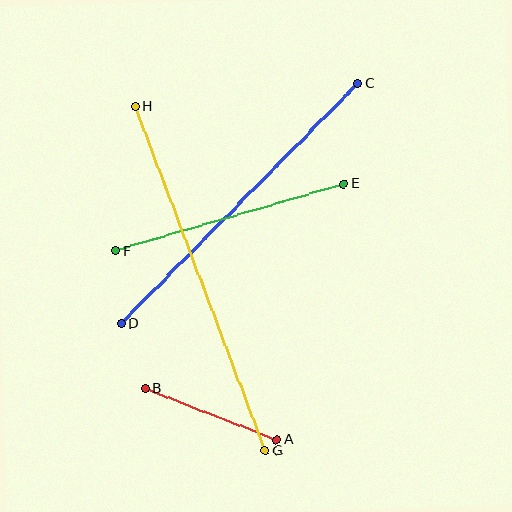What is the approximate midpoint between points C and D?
The midpoint is at approximately (240, 204) pixels.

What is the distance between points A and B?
The distance is approximately 142 pixels.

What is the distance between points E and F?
The distance is approximately 237 pixels.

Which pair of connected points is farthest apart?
Points G and H are farthest apart.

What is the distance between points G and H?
The distance is approximately 368 pixels.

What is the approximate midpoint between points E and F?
The midpoint is at approximately (230, 217) pixels.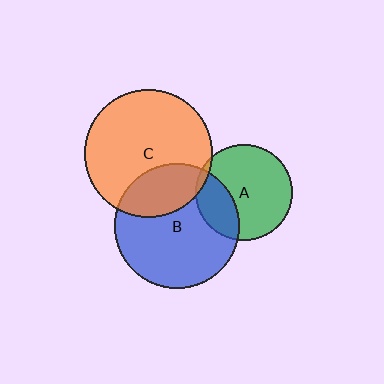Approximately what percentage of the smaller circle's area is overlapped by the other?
Approximately 5%.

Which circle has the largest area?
Circle C (orange).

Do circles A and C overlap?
Yes.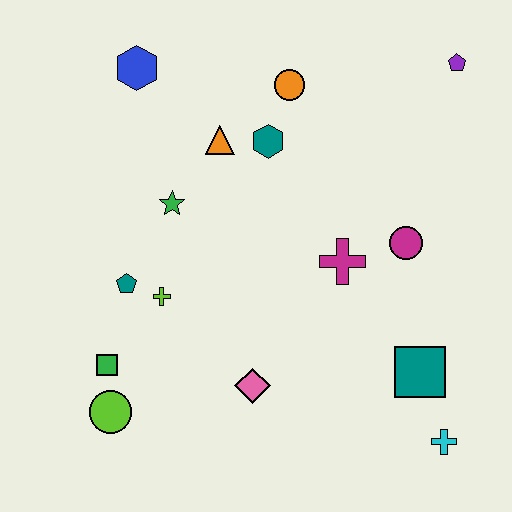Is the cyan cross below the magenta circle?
Yes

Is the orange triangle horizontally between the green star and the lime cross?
No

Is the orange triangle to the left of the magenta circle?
Yes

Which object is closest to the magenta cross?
The magenta circle is closest to the magenta cross.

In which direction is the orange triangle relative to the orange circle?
The orange triangle is to the left of the orange circle.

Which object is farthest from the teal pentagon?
The purple pentagon is farthest from the teal pentagon.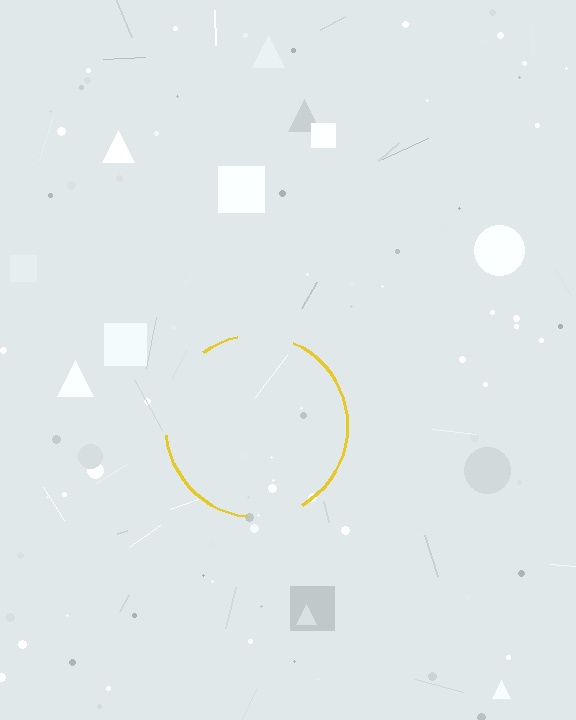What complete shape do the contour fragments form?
The contour fragments form a circle.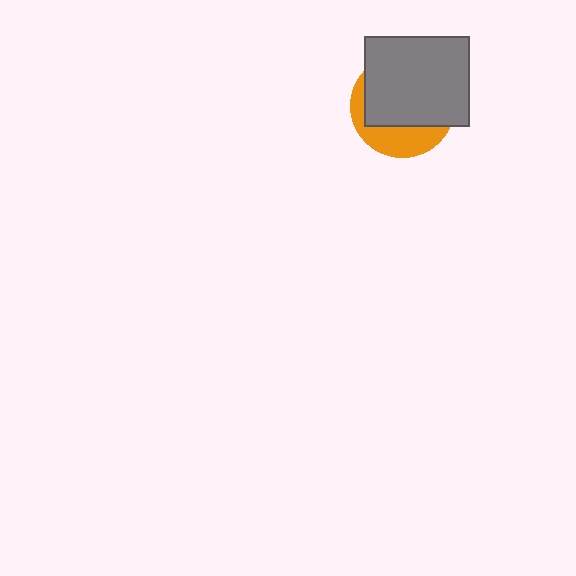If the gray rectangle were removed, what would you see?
You would see the complete orange circle.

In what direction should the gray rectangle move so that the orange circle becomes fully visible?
The gray rectangle should move up. That is the shortest direction to clear the overlap and leave the orange circle fully visible.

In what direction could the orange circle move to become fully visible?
The orange circle could move down. That would shift it out from behind the gray rectangle entirely.